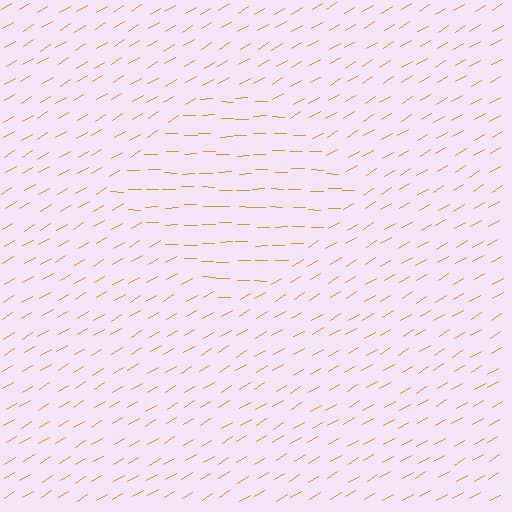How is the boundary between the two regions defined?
The boundary is defined purely by a change in line orientation (approximately 31 degrees difference). All lines are the same color and thickness.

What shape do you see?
I see a diamond.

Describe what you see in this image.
The image is filled with small orange line segments. A diamond region in the image has lines oriented differently from the surrounding lines, creating a visible texture boundary.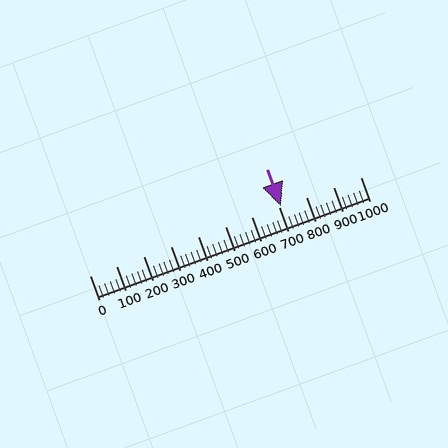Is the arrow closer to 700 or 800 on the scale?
The arrow is closer to 700.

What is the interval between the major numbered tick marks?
The major tick marks are spaced 100 units apart.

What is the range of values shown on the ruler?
The ruler shows values from 0 to 1000.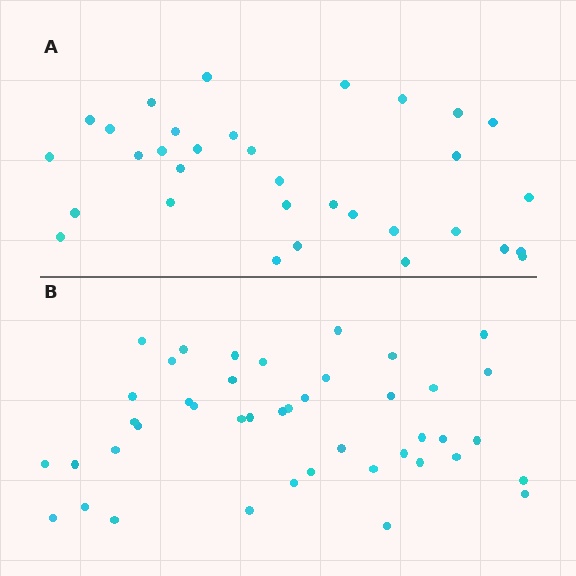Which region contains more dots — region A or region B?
Region B (the bottom region) has more dots.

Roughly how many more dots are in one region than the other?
Region B has roughly 10 or so more dots than region A.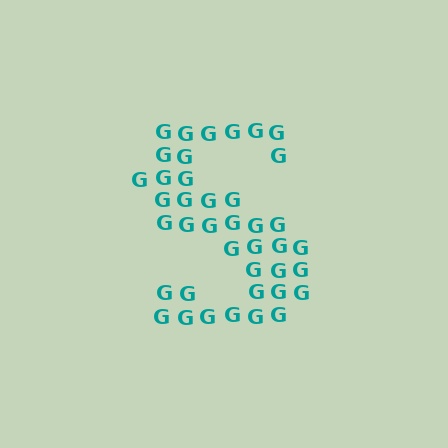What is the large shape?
The large shape is the letter S.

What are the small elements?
The small elements are letter G's.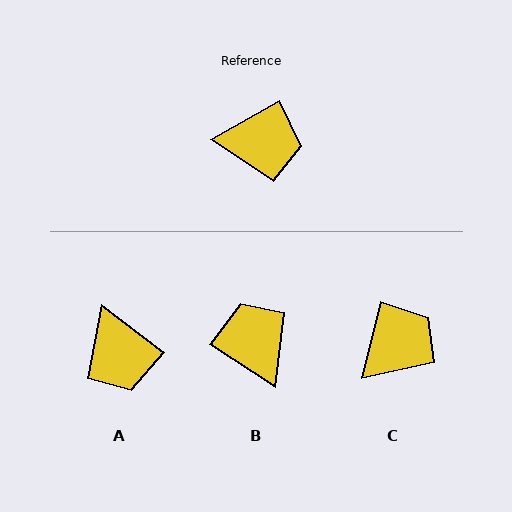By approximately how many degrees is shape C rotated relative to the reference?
Approximately 46 degrees counter-clockwise.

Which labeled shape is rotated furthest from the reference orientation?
B, about 117 degrees away.